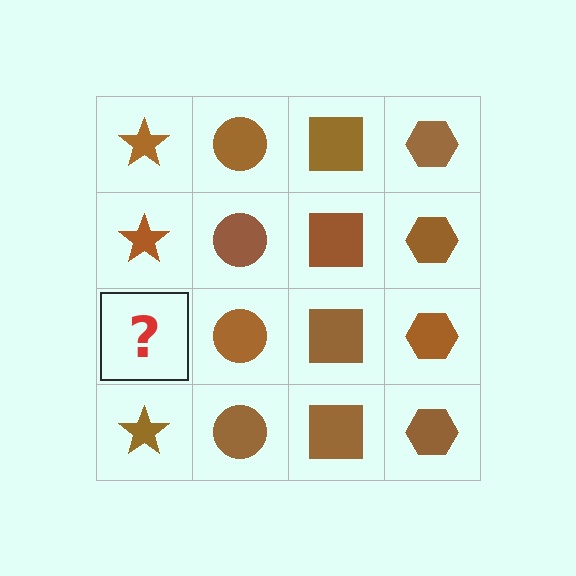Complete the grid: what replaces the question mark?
The question mark should be replaced with a brown star.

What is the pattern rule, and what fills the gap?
The rule is that each column has a consistent shape. The gap should be filled with a brown star.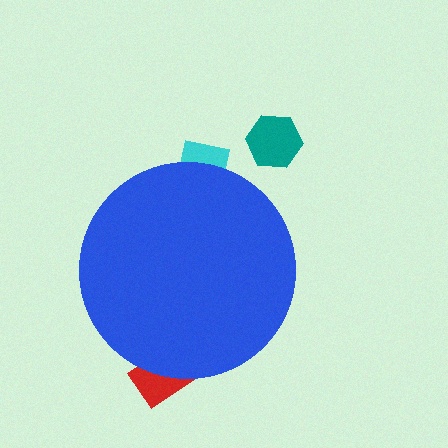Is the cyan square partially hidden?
Yes, the cyan square is partially hidden behind the blue circle.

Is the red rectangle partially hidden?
Yes, the red rectangle is partially hidden behind the blue circle.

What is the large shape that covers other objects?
A blue circle.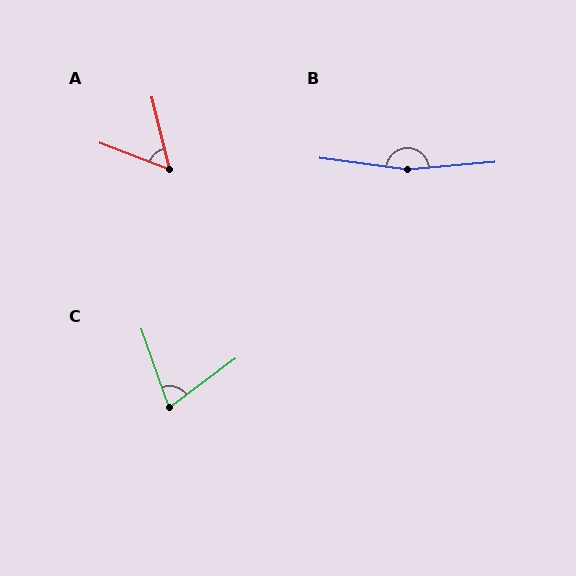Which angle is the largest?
B, at approximately 168 degrees.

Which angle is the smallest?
A, at approximately 55 degrees.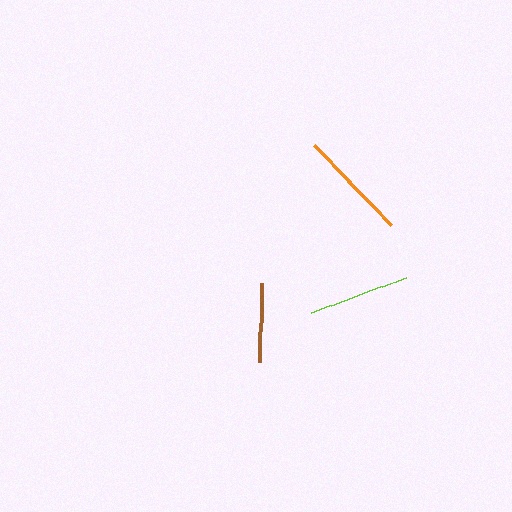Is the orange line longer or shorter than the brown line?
The orange line is longer than the brown line.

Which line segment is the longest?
The orange line is the longest at approximately 111 pixels.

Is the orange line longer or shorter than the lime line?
The orange line is longer than the lime line.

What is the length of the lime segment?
The lime segment is approximately 101 pixels long.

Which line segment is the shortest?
The brown line is the shortest at approximately 79 pixels.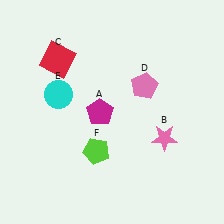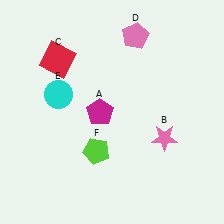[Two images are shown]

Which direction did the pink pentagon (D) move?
The pink pentagon (D) moved up.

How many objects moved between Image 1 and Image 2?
1 object moved between the two images.